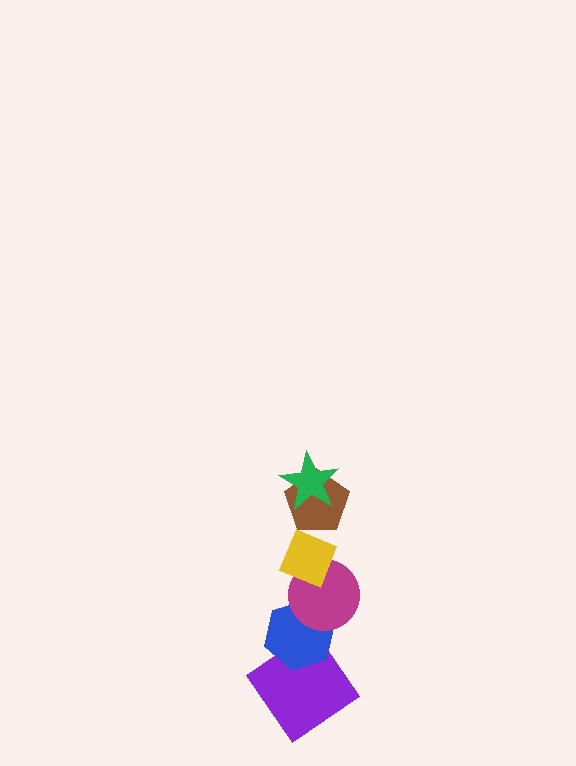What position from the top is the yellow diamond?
The yellow diamond is 3rd from the top.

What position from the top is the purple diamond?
The purple diamond is 6th from the top.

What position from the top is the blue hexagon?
The blue hexagon is 5th from the top.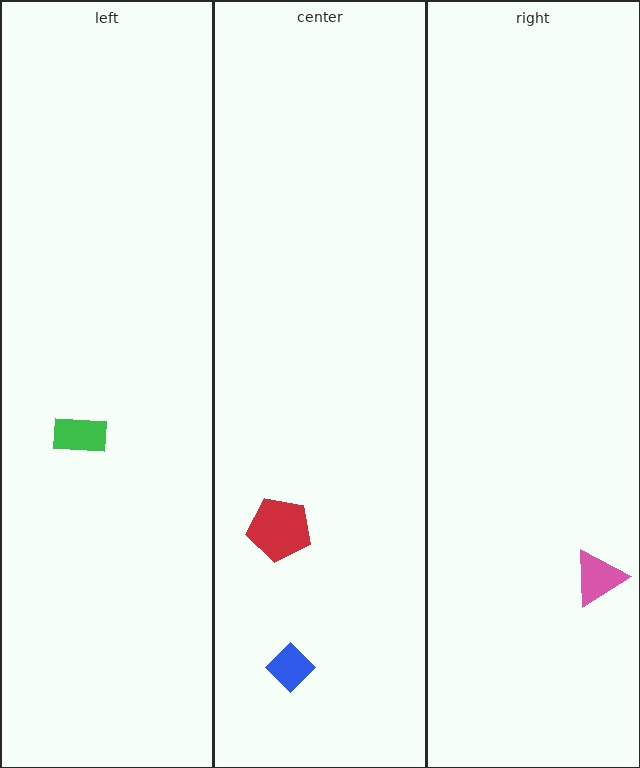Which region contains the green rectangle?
The left region.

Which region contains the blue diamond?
The center region.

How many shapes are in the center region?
2.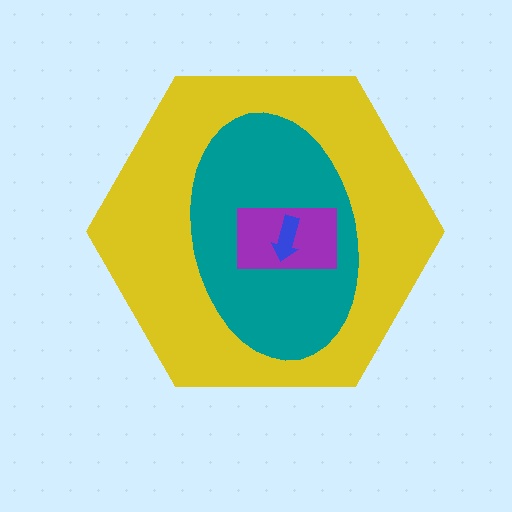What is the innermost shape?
The blue arrow.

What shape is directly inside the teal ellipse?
The purple rectangle.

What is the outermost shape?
The yellow hexagon.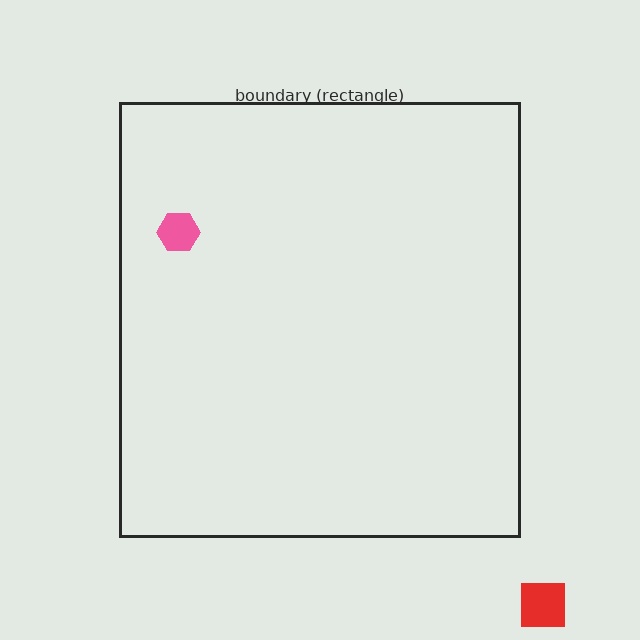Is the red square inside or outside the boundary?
Outside.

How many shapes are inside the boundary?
1 inside, 1 outside.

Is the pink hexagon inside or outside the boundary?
Inside.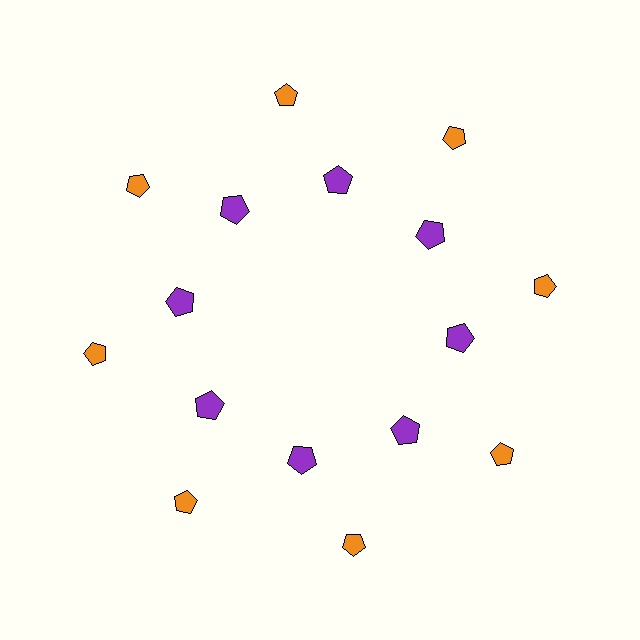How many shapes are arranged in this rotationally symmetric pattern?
There are 16 shapes, arranged in 8 groups of 2.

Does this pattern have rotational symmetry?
Yes, this pattern has 8-fold rotational symmetry. It looks the same after rotating 45 degrees around the center.